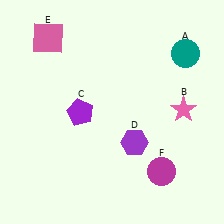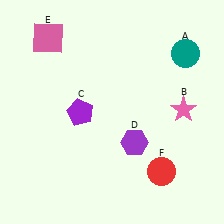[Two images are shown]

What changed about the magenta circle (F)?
In Image 1, F is magenta. In Image 2, it changed to red.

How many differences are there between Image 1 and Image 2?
There is 1 difference between the two images.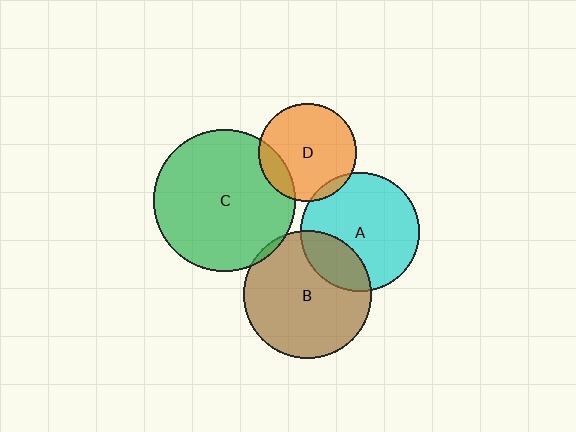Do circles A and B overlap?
Yes.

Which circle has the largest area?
Circle C (green).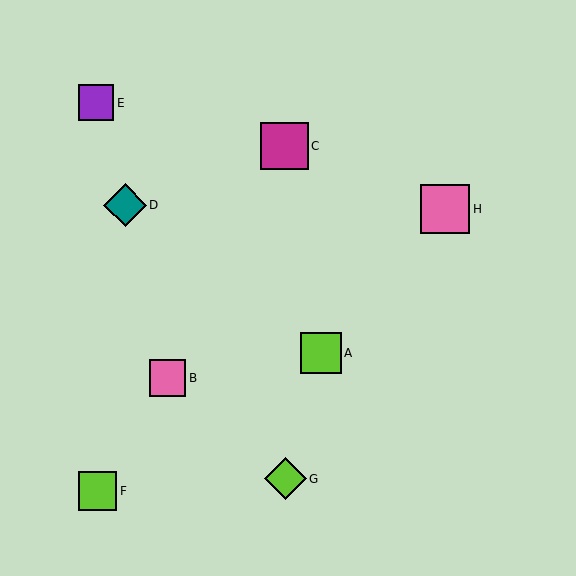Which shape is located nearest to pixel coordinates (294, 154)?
The magenta square (labeled C) at (284, 146) is nearest to that location.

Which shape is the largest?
The pink square (labeled H) is the largest.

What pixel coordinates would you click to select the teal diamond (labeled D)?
Click at (125, 205) to select the teal diamond D.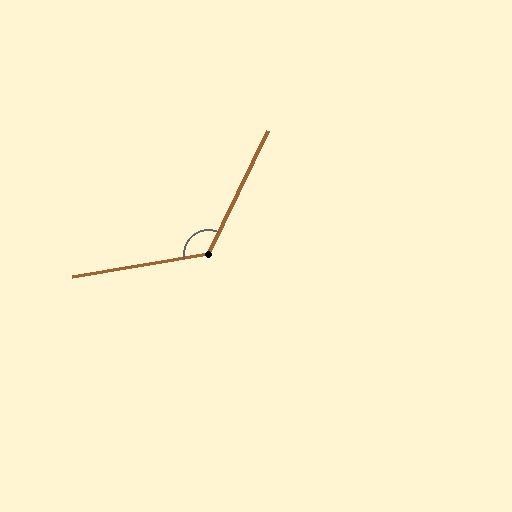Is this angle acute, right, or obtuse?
It is obtuse.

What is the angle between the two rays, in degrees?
Approximately 125 degrees.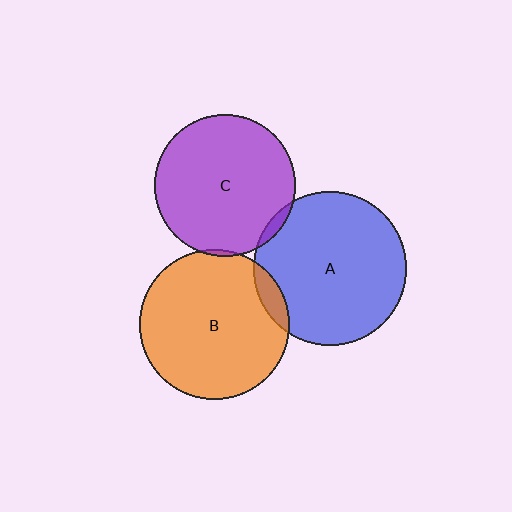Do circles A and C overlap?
Yes.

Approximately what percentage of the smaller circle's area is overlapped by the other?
Approximately 5%.